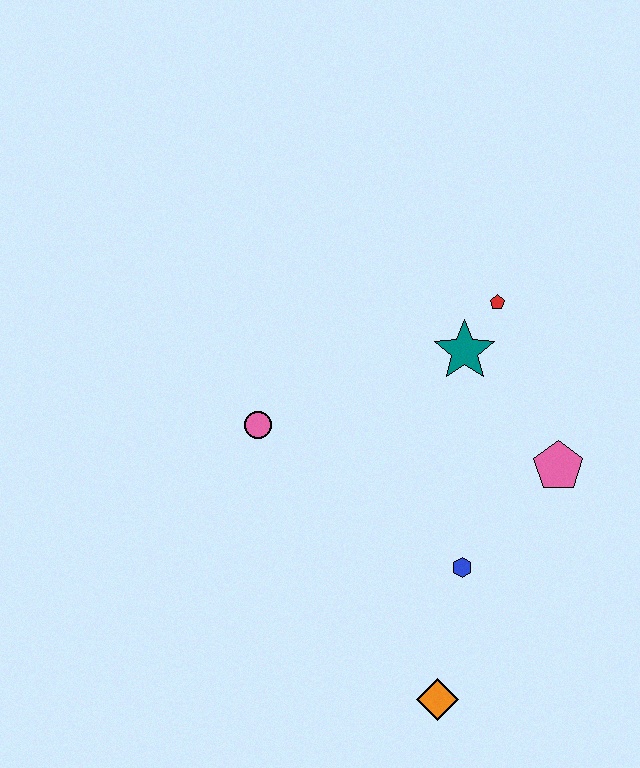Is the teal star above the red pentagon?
No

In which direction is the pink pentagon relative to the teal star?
The pink pentagon is below the teal star.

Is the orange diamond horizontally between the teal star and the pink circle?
Yes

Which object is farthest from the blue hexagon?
The red pentagon is farthest from the blue hexagon.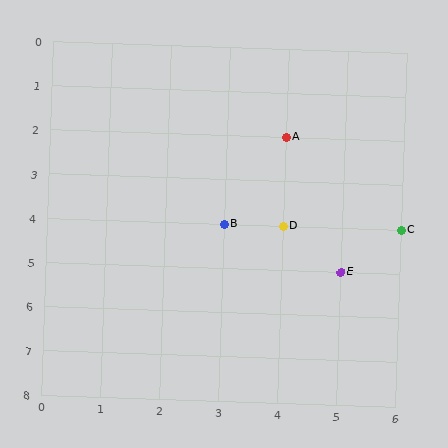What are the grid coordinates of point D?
Point D is at grid coordinates (4, 4).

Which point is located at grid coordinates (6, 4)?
Point C is at (6, 4).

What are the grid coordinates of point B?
Point B is at grid coordinates (3, 4).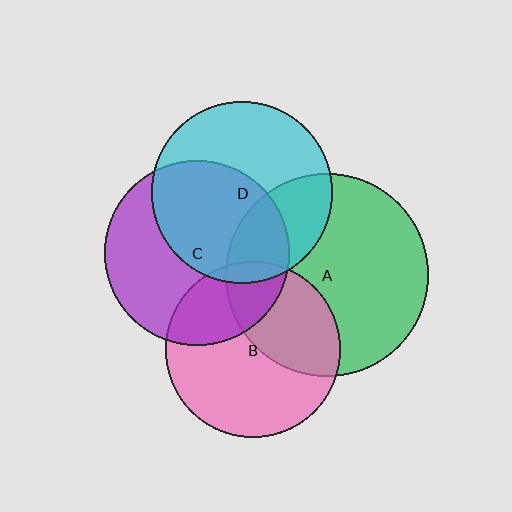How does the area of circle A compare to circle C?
Approximately 1.2 times.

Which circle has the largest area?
Circle A (green).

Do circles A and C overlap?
Yes.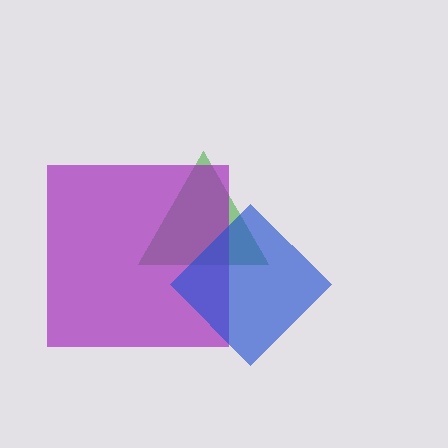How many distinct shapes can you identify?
There are 3 distinct shapes: a green triangle, a purple square, a blue diamond.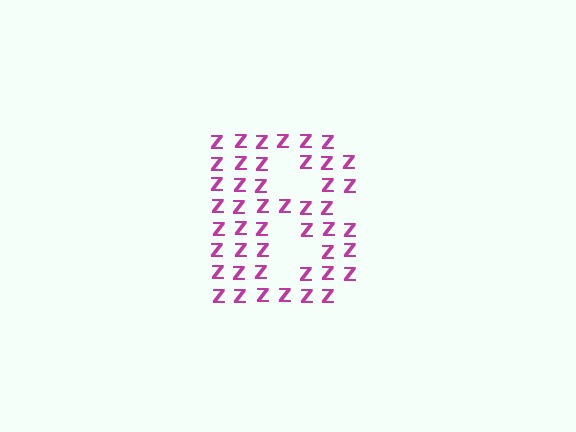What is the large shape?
The large shape is the letter B.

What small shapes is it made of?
It is made of small letter Z's.